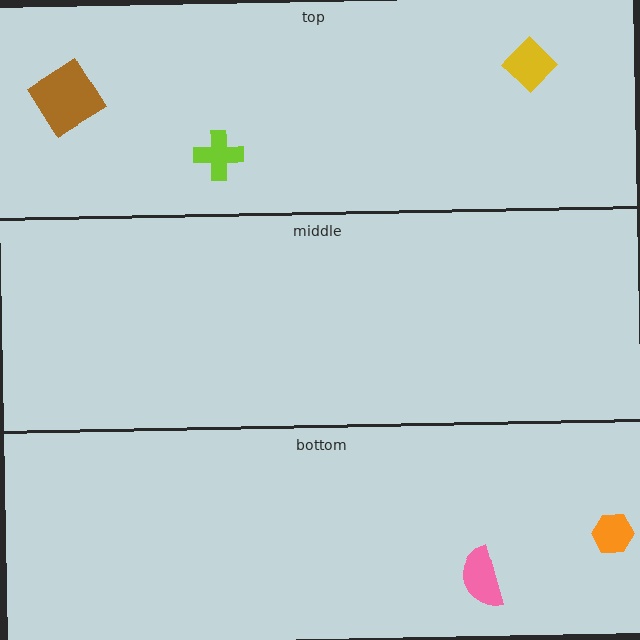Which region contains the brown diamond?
The top region.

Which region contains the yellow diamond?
The top region.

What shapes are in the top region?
The lime cross, the yellow diamond, the brown diamond.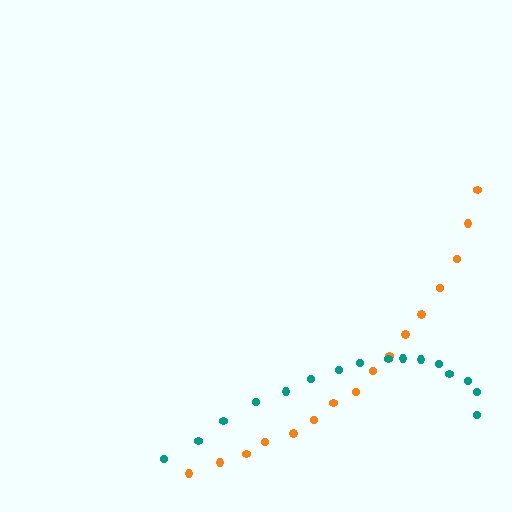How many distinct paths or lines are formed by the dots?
There are 2 distinct paths.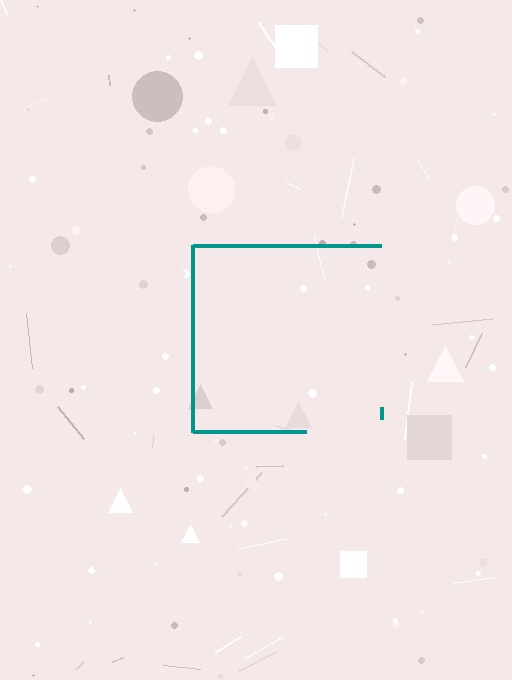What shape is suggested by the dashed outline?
The dashed outline suggests a square.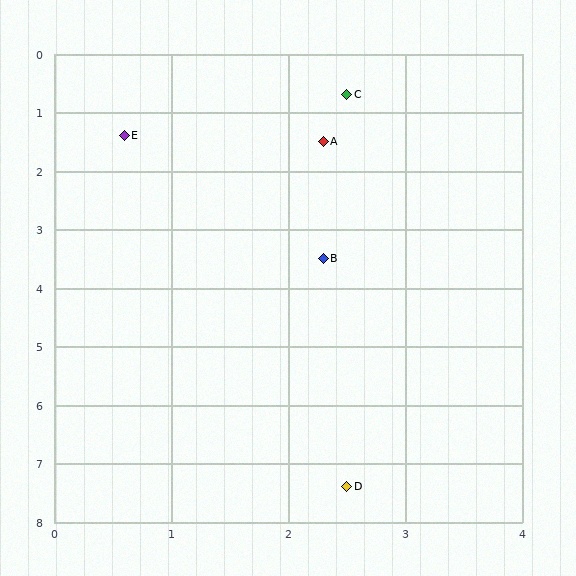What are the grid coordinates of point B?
Point B is at approximately (2.3, 3.5).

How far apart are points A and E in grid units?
Points A and E are about 1.7 grid units apart.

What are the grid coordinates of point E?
Point E is at approximately (0.6, 1.4).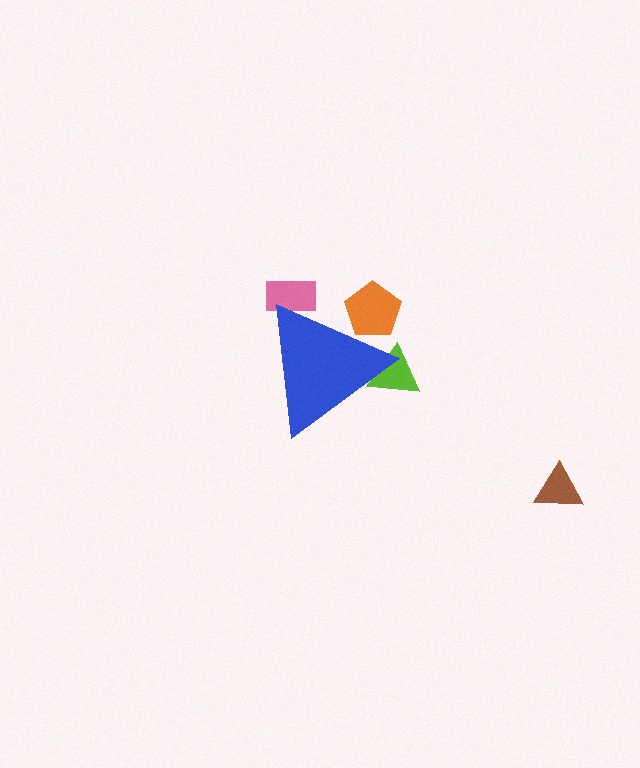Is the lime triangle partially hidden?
Yes, the lime triangle is partially hidden behind the blue triangle.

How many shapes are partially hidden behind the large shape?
3 shapes are partially hidden.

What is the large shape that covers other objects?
A blue triangle.